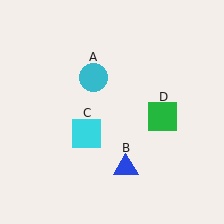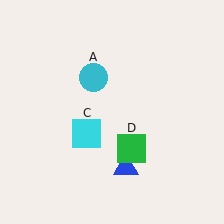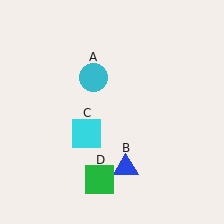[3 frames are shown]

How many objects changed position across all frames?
1 object changed position: green square (object D).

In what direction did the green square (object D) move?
The green square (object D) moved down and to the left.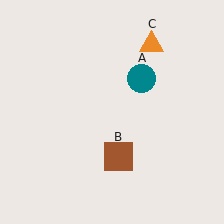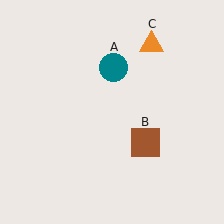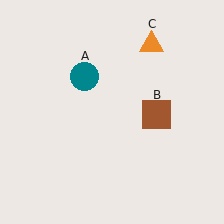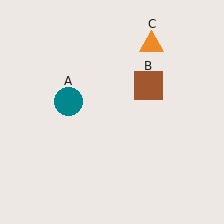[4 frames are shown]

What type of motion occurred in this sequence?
The teal circle (object A), brown square (object B) rotated counterclockwise around the center of the scene.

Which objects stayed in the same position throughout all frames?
Orange triangle (object C) remained stationary.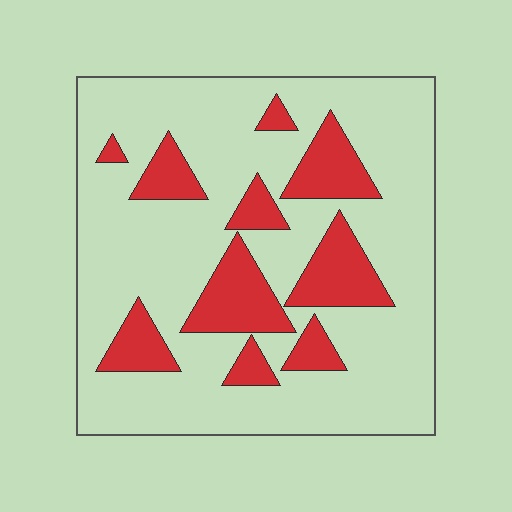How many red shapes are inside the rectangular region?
10.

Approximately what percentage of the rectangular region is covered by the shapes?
Approximately 25%.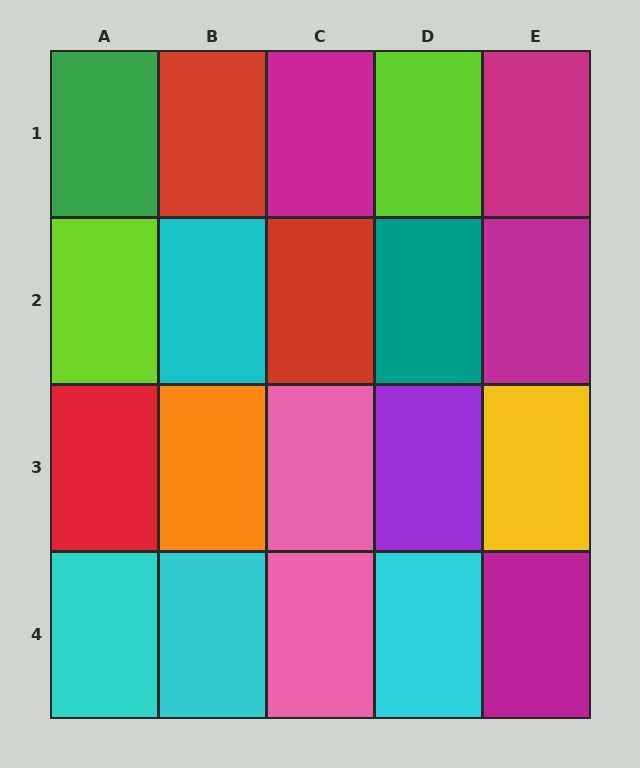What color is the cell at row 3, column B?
Orange.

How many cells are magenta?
4 cells are magenta.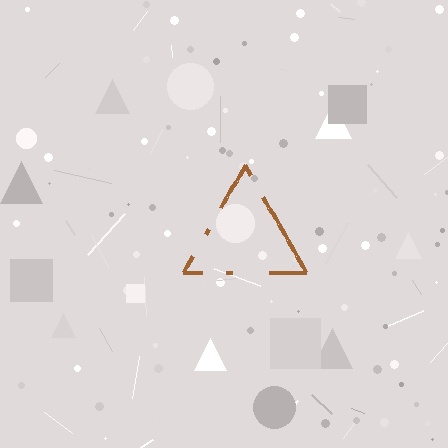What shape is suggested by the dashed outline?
The dashed outline suggests a triangle.